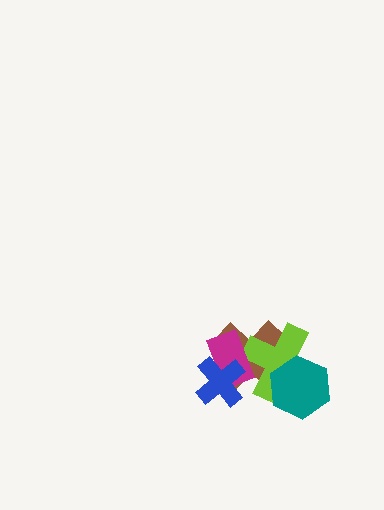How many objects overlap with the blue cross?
2 objects overlap with the blue cross.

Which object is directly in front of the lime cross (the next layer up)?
The magenta rectangle is directly in front of the lime cross.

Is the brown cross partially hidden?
Yes, it is partially covered by another shape.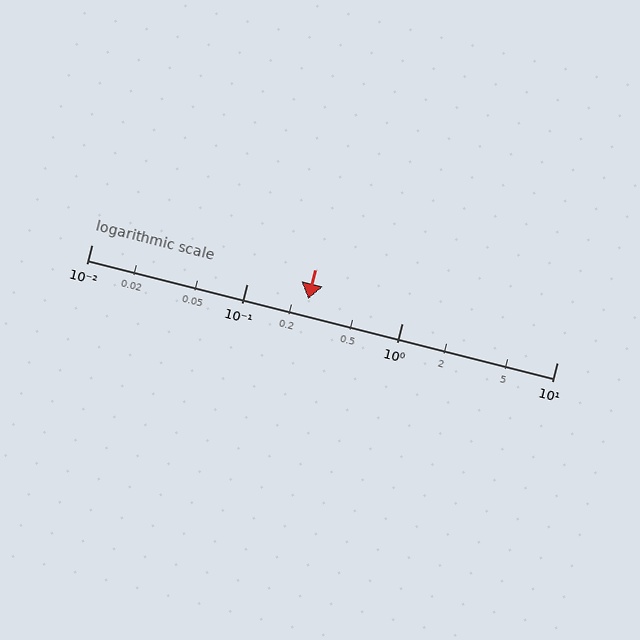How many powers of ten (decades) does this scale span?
The scale spans 3 decades, from 0.01 to 10.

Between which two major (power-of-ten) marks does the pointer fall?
The pointer is between 0.1 and 1.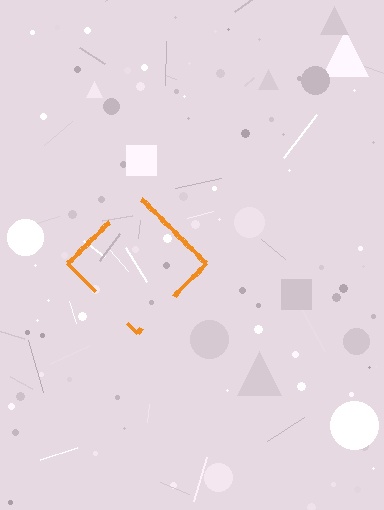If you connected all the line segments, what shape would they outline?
They would outline a diamond.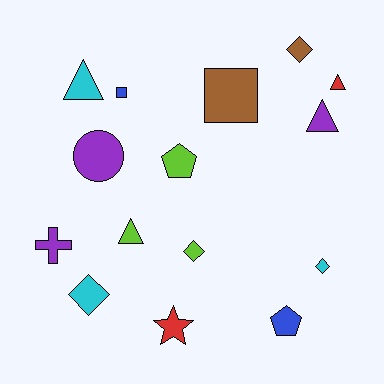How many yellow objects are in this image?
There are no yellow objects.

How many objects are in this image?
There are 15 objects.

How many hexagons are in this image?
There are no hexagons.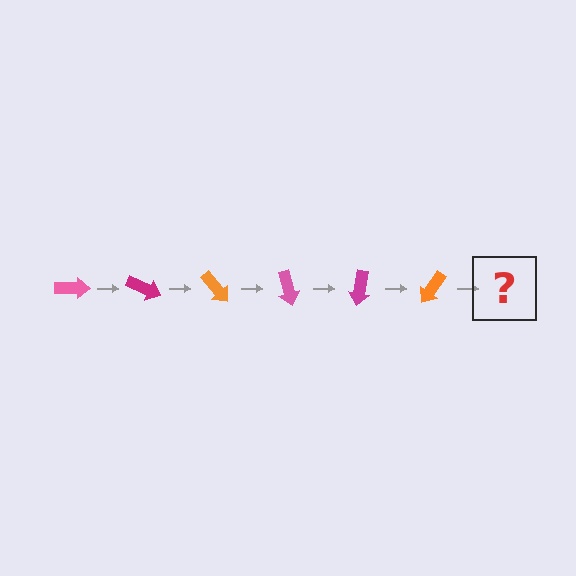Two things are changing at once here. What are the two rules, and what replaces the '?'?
The two rules are that it rotates 25 degrees each step and the color cycles through pink, magenta, and orange. The '?' should be a pink arrow, rotated 150 degrees from the start.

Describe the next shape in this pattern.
It should be a pink arrow, rotated 150 degrees from the start.